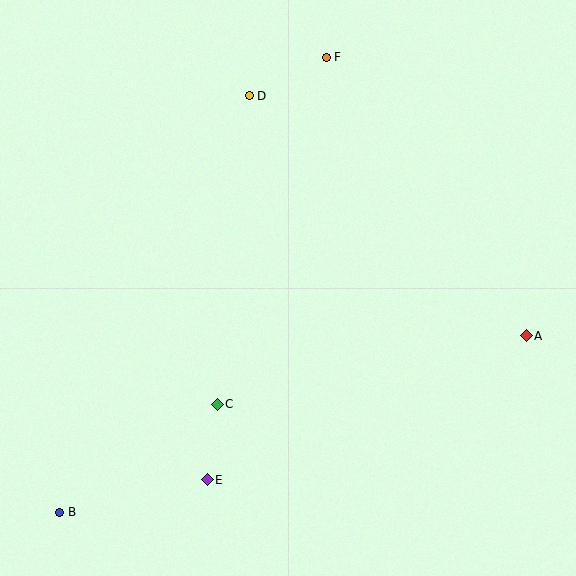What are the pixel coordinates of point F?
Point F is at (326, 57).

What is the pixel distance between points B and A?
The distance between B and A is 499 pixels.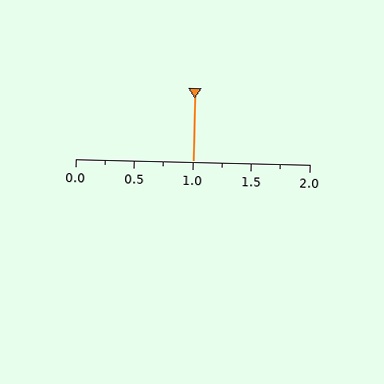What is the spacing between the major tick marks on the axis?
The major ticks are spaced 0.5 apart.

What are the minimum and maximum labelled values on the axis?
The axis runs from 0.0 to 2.0.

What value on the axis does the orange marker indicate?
The marker indicates approximately 1.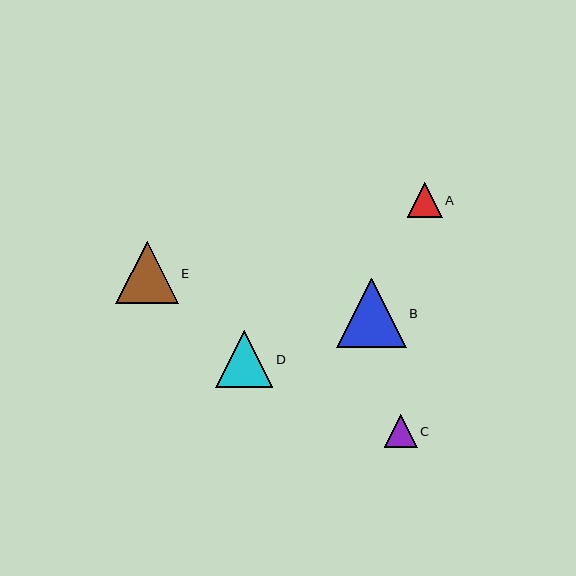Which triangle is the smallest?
Triangle C is the smallest with a size of approximately 33 pixels.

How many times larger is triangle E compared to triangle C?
Triangle E is approximately 1.9 times the size of triangle C.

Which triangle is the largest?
Triangle B is the largest with a size of approximately 70 pixels.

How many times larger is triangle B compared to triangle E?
Triangle B is approximately 1.1 times the size of triangle E.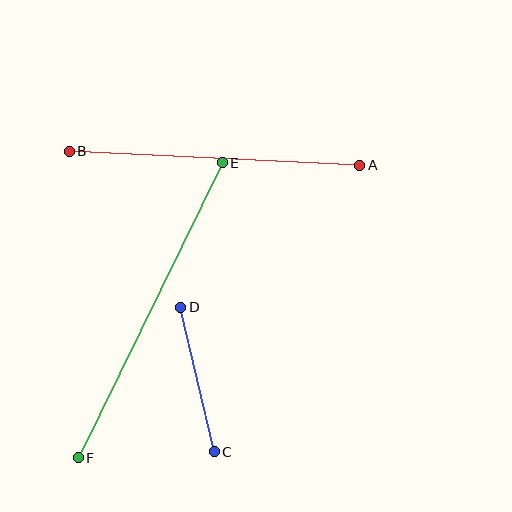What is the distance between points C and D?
The distance is approximately 148 pixels.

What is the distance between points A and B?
The distance is approximately 291 pixels.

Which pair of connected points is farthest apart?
Points E and F are farthest apart.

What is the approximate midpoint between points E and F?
The midpoint is at approximately (150, 310) pixels.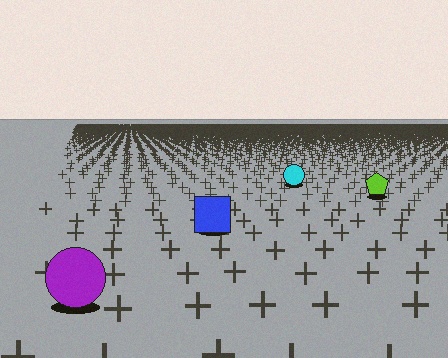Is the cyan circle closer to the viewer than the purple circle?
No. The purple circle is closer — you can tell from the texture gradient: the ground texture is coarser near it.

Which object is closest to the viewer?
The purple circle is closest. The texture marks near it are larger and more spread out.